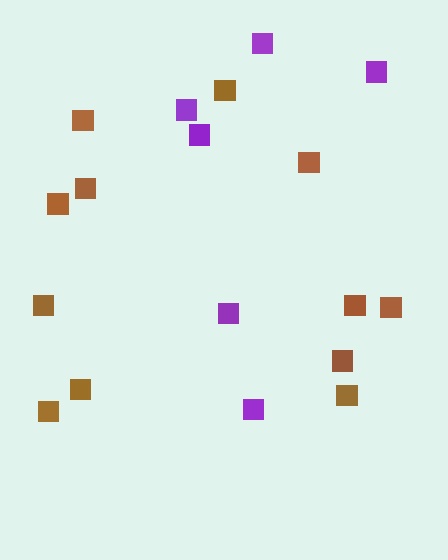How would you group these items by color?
There are 2 groups: one group of brown squares (12) and one group of purple squares (6).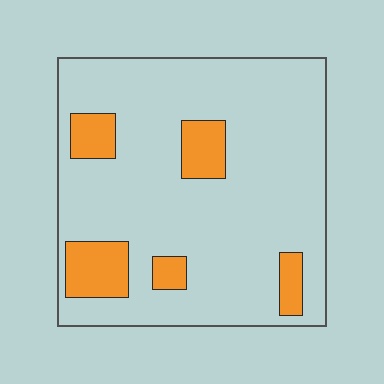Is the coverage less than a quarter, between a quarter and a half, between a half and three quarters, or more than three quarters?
Less than a quarter.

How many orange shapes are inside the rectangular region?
5.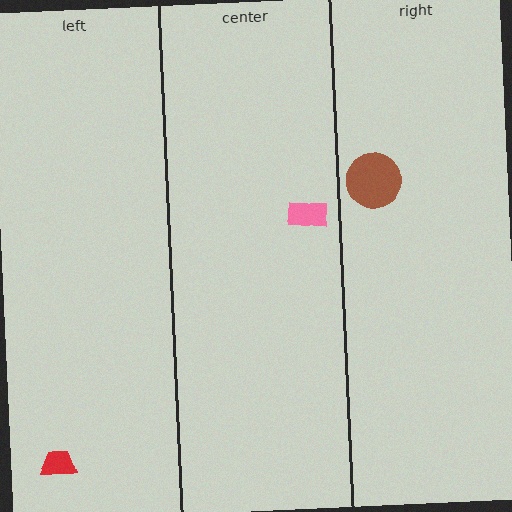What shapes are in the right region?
The brown circle.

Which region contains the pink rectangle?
The center region.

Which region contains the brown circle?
The right region.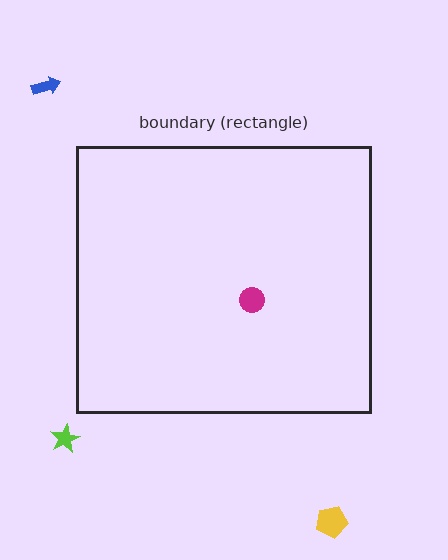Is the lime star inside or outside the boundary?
Outside.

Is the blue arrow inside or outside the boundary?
Outside.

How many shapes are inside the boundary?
1 inside, 3 outside.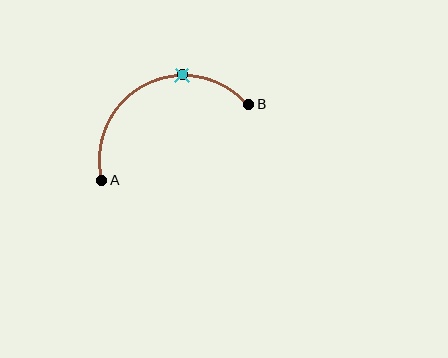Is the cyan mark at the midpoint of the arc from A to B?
No. The cyan mark lies on the arc but is closer to endpoint B. The arc midpoint would be at the point on the curve equidistant along the arc from both A and B.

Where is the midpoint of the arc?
The arc midpoint is the point on the curve farthest from the straight line joining A and B. It sits above that line.